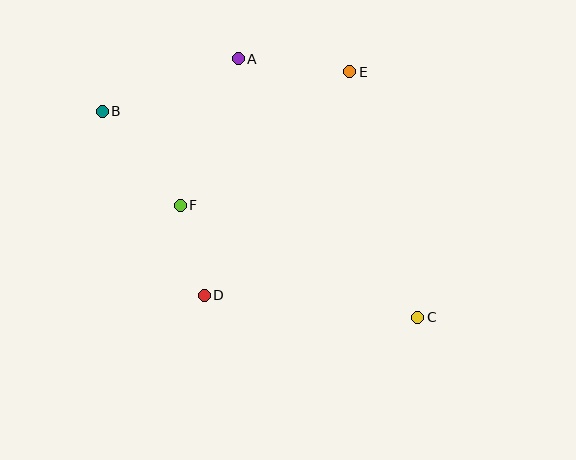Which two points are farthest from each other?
Points B and C are farthest from each other.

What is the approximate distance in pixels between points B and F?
The distance between B and F is approximately 122 pixels.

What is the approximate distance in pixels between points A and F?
The distance between A and F is approximately 158 pixels.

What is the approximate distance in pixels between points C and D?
The distance between C and D is approximately 214 pixels.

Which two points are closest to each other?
Points D and F are closest to each other.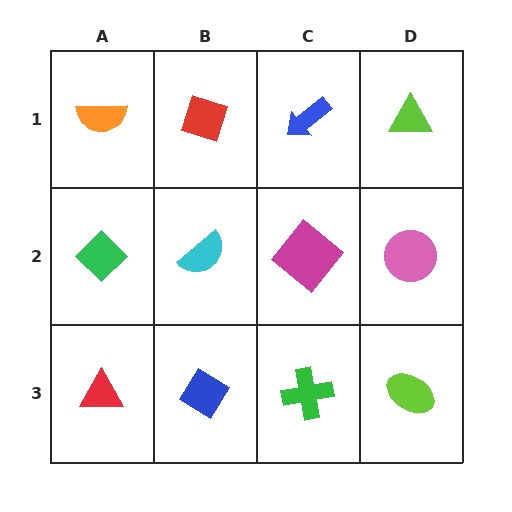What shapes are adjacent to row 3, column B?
A cyan semicircle (row 2, column B), a red triangle (row 3, column A), a green cross (row 3, column C).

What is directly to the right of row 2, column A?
A cyan semicircle.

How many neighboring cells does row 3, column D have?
2.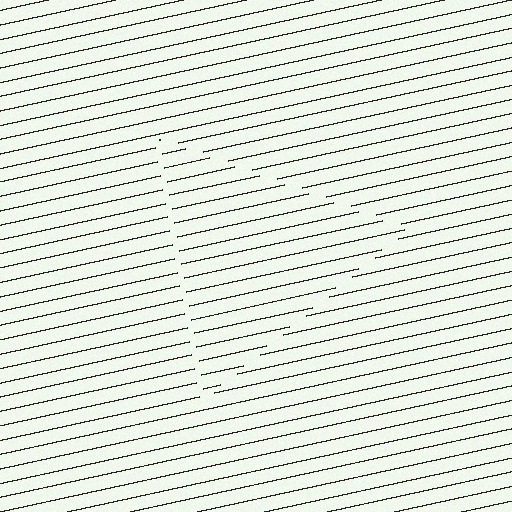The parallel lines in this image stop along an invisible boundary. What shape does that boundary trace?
An illusory triangle. The interior of the shape contains the same grating, shifted by half a period — the contour is defined by the phase discontinuity where line-ends from the inner and outer gratings abut.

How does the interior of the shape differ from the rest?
The interior of the shape contains the same grating, shifted by half a period — the contour is defined by the phase discontinuity where line-ends from the inner and outer gratings abut.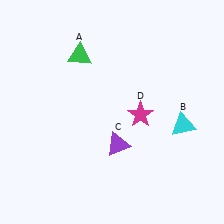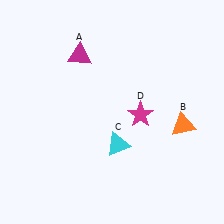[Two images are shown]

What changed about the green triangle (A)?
In Image 1, A is green. In Image 2, it changed to magenta.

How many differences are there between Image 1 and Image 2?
There are 3 differences between the two images.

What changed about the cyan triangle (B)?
In Image 1, B is cyan. In Image 2, it changed to orange.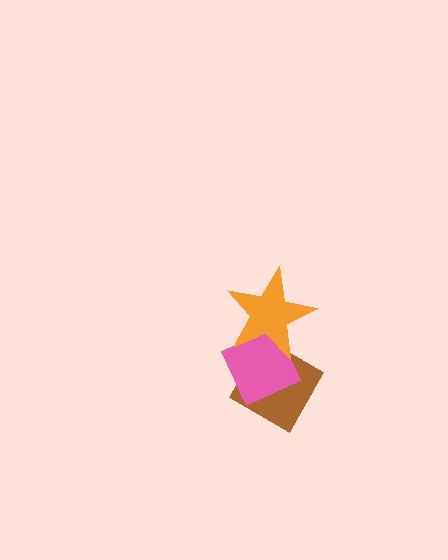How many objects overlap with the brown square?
2 objects overlap with the brown square.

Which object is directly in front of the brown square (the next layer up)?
The pink diamond is directly in front of the brown square.